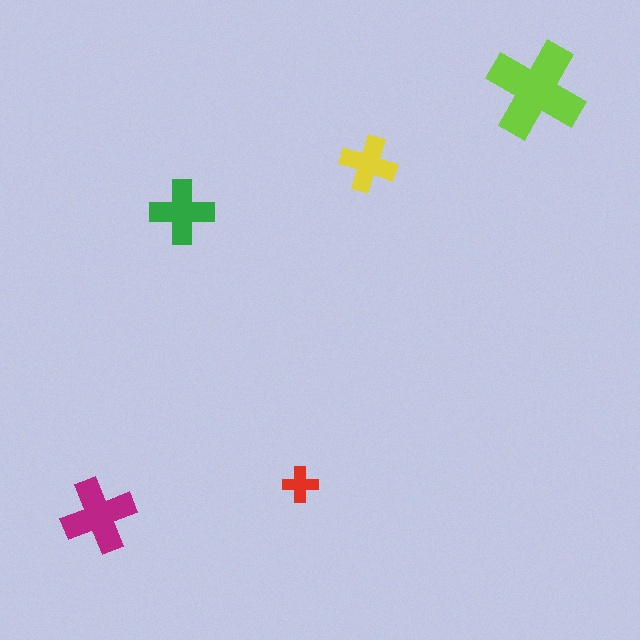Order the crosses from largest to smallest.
the lime one, the magenta one, the green one, the yellow one, the red one.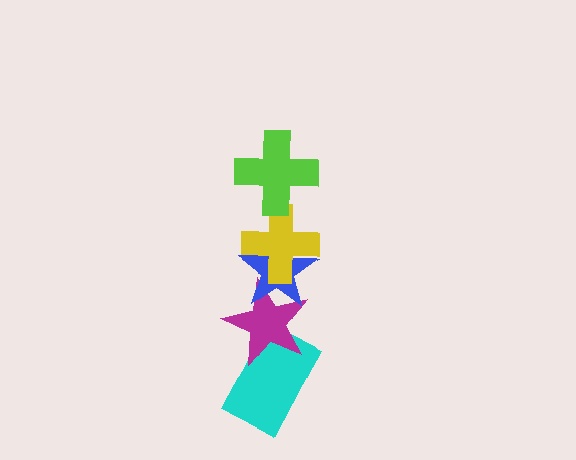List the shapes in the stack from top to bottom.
From top to bottom: the lime cross, the yellow cross, the blue star, the magenta star, the cyan rectangle.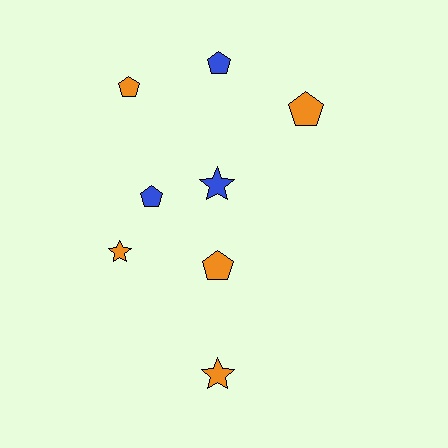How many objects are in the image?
There are 8 objects.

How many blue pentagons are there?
There are 2 blue pentagons.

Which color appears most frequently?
Orange, with 5 objects.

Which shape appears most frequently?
Pentagon, with 5 objects.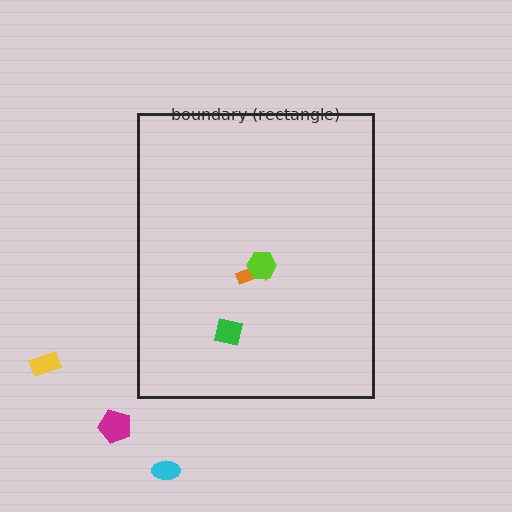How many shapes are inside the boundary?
3 inside, 3 outside.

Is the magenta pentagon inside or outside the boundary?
Outside.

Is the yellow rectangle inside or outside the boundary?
Outside.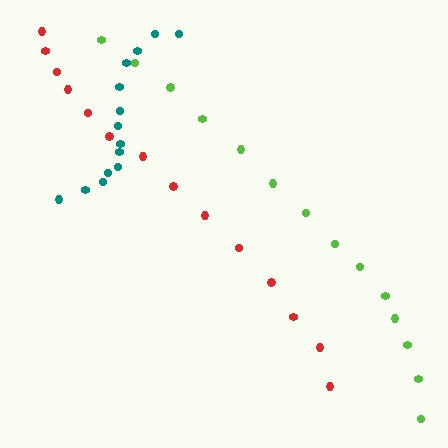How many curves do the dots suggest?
There are 3 distinct paths.